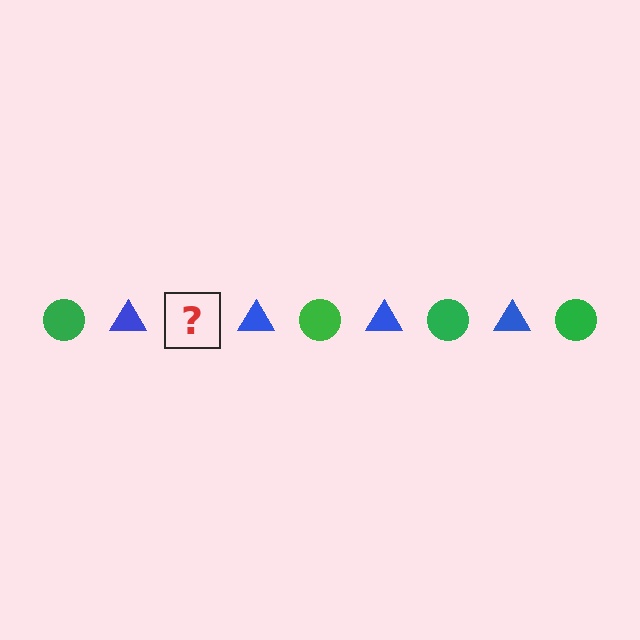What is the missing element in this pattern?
The missing element is a green circle.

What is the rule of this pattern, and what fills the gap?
The rule is that the pattern alternates between green circle and blue triangle. The gap should be filled with a green circle.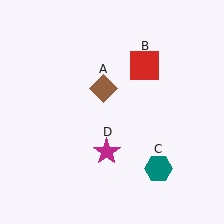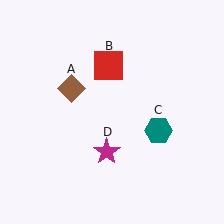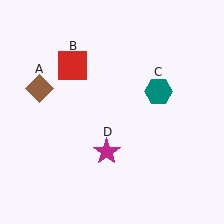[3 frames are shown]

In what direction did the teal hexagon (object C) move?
The teal hexagon (object C) moved up.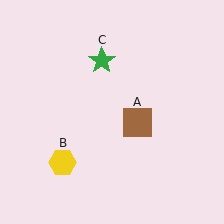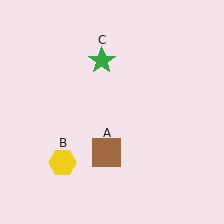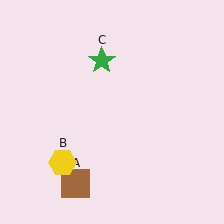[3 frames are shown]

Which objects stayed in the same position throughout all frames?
Yellow hexagon (object B) and green star (object C) remained stationary.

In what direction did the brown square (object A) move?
The brown square (object A) moved down and to the left.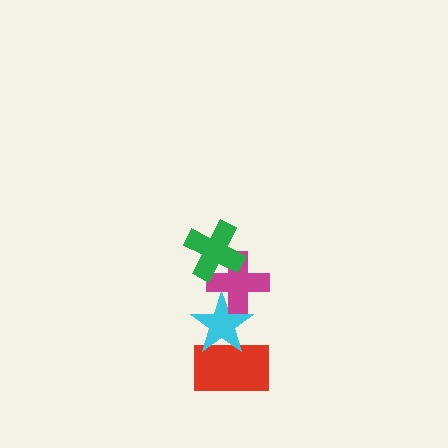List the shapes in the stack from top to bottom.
From top to bottom: the green cross, the magenta cross, the cyan star, the red rectangle.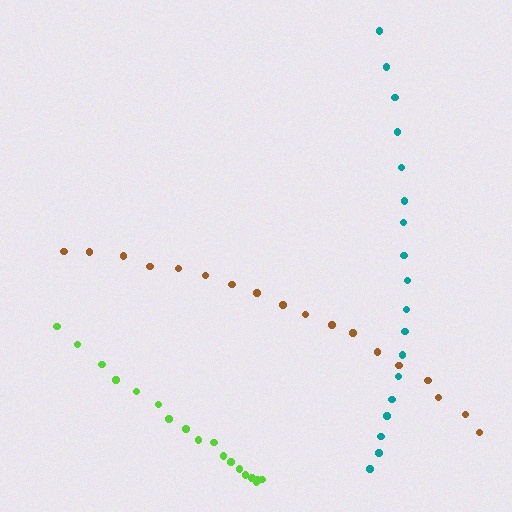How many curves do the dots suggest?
There are 3 distinct paths.